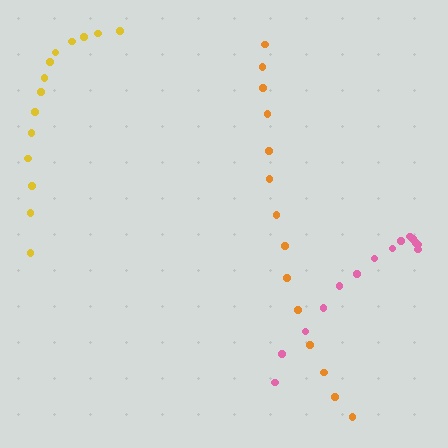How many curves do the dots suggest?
There are 3 distinct paths.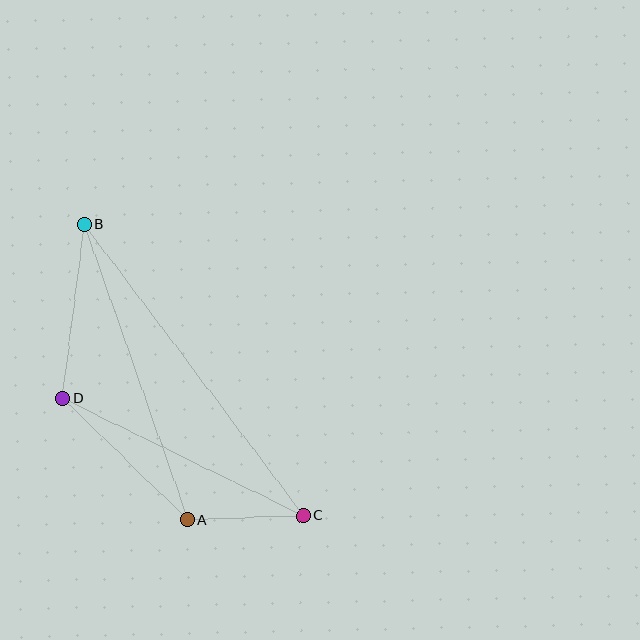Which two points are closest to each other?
Points A and C are closest to each other.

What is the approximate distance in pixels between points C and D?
The distance between C and D is approximately 268 pixels.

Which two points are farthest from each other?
Points B and C are farthest from each other.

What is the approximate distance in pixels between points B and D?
The distance between B and D is approximately 175 pixels.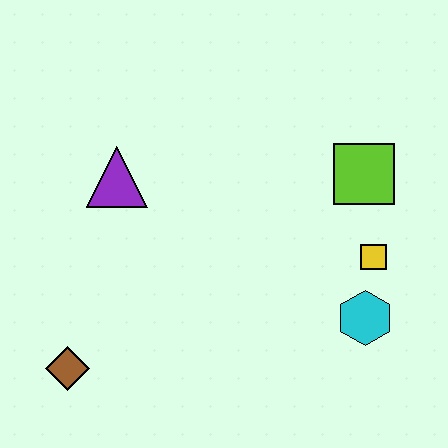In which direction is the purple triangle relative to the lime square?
The purple triangle is to the left of the lime square.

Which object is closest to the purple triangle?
The brown diamond is closest to the purple triangle.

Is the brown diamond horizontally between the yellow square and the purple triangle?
No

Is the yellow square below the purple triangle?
Yes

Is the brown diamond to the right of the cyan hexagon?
No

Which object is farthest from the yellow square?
The brown diamond is farthest from the yellow square.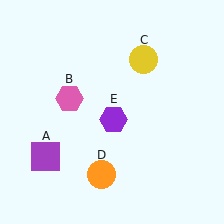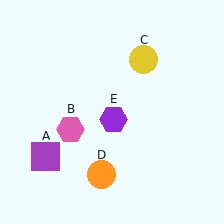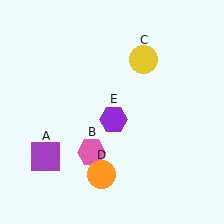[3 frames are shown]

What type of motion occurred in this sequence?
The pink hexagon (object B) rotated counterclockwise around the center of the scene.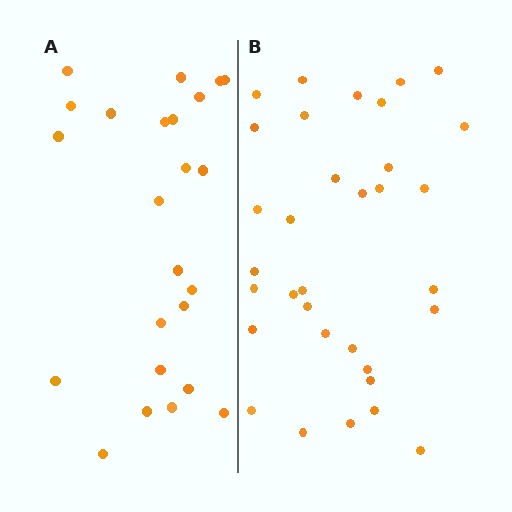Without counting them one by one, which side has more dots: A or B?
Region B (the right region) has more dots.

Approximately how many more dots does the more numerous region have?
Region B has roughly 8 or so more dots than region A.